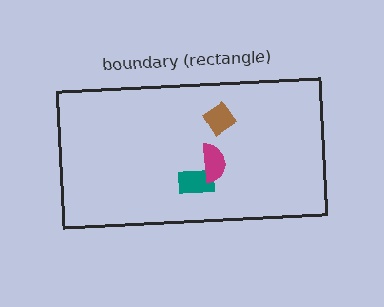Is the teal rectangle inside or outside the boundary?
Inside.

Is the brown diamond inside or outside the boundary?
Inside.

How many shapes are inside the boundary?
3 inside, 0 outside.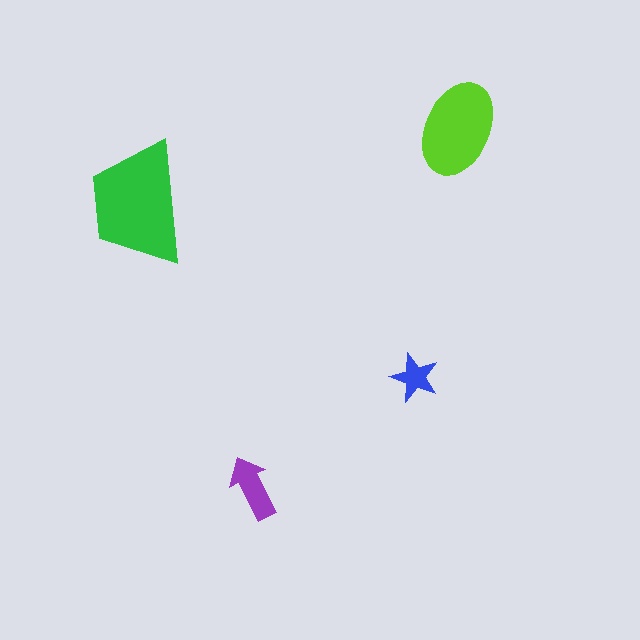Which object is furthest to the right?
The lime ellipse is rightmost.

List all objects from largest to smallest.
The green trapezoid, the lime ellipse, the purple arrow, the blue star.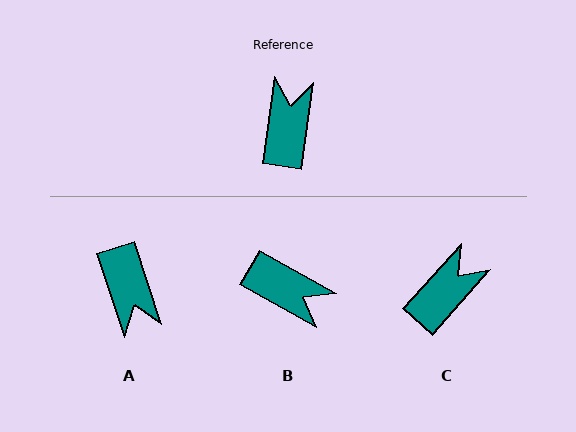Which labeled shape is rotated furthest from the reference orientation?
A, about 153 degrees away.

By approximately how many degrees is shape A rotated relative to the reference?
Approximately 153 degrees clockwise.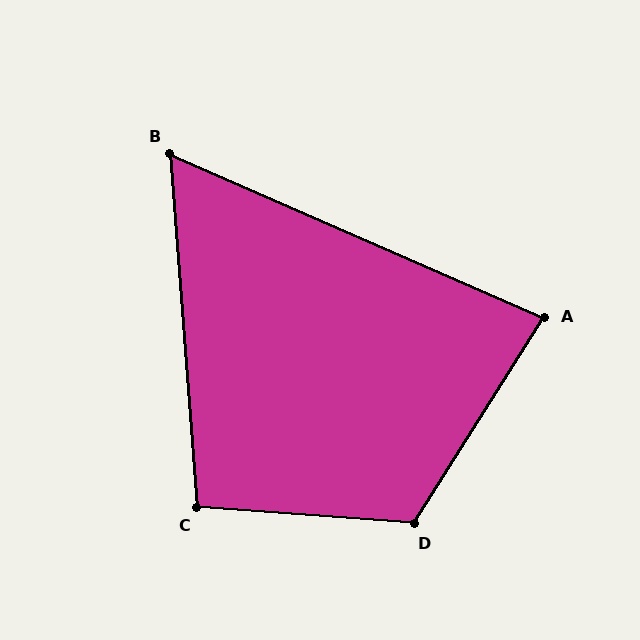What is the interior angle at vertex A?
Approximately 81 degrees (acute).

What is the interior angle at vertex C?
Approximately 99 degrees (obtuse).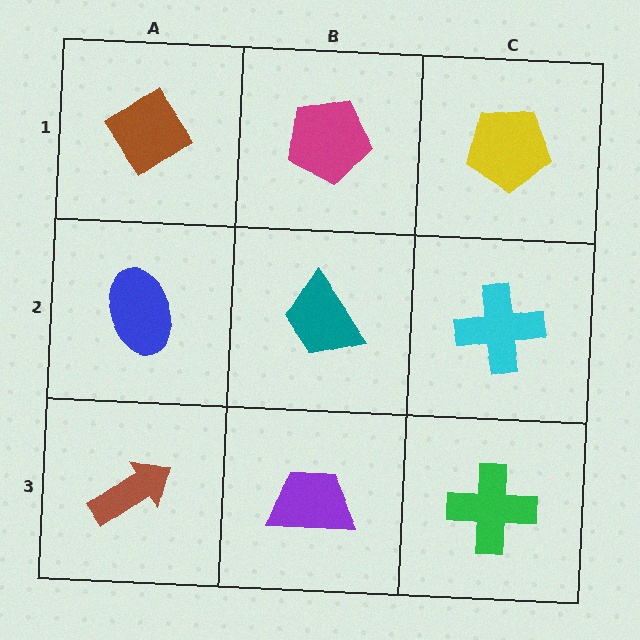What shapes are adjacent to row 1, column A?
A blue ellipse (row 2, column A), a magenta pentagon (row 1, column B).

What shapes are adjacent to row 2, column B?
A magenta pentagon (row 1, column B), a purple trapezoid (row 3, column B), a blue ellipse (row 2, column A), a cyan cross (row 2, column C).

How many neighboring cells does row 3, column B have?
3.